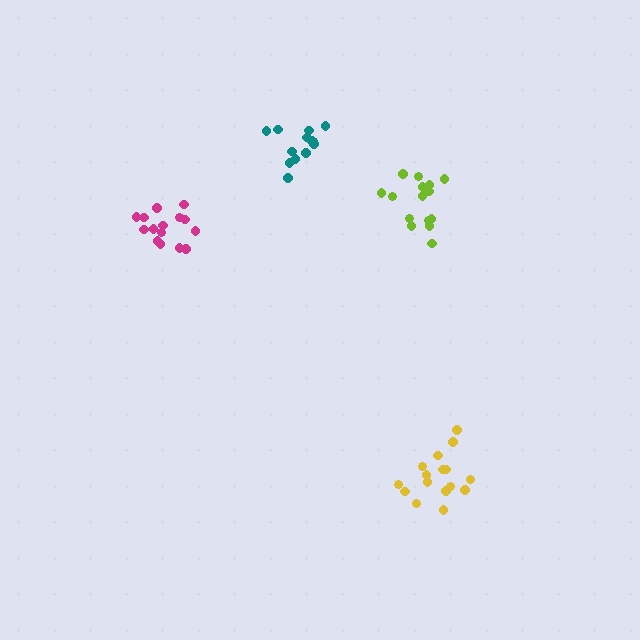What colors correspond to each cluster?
The clusters are colored: magenta, lime, teal, yellow.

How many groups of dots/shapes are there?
There are 4 groups.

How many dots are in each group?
Group 1: 15 dots, Group 2: 15 dots, Group 3: 13 dots, Group 4: 16 dots (59 total).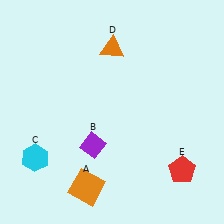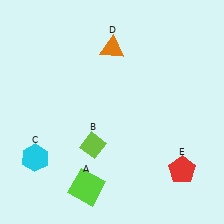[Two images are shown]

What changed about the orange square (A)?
In Image 1, A is orange. In Image 2, it changed to lime.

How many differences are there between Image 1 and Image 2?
There are 2 differences between the two images.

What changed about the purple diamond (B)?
In Image 1, B is purple. In Image 2, it changed to lime.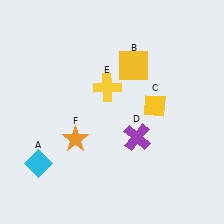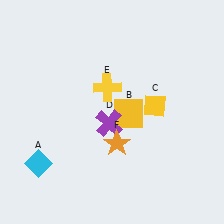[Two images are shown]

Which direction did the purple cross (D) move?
The purple cross (D) moved left.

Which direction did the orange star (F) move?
The orange star (F) moved right.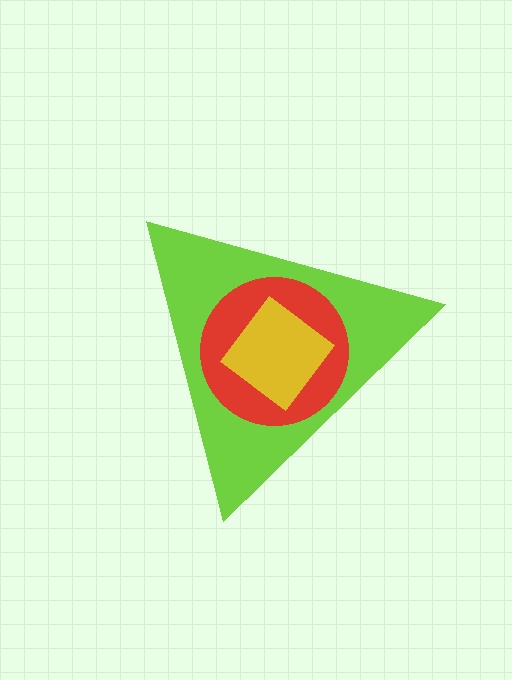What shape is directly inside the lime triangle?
The red circle.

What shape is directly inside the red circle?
The yellow diamond.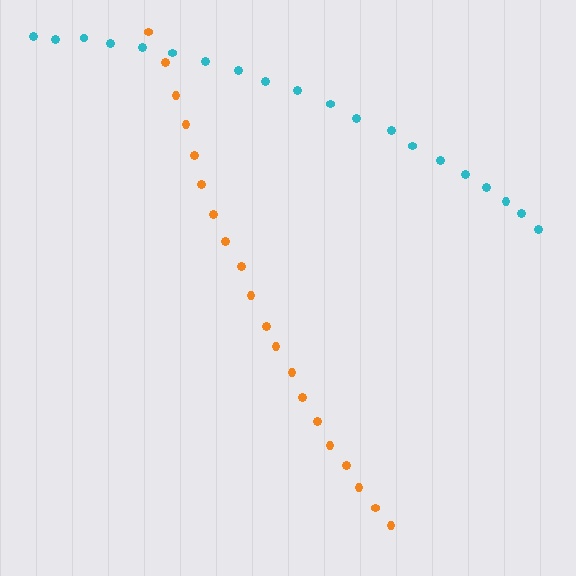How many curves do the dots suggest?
There are 2 distinct paths.